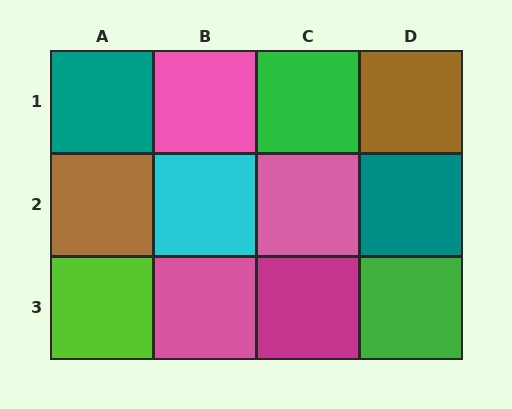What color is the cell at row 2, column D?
Teal.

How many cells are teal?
2 cells are teal.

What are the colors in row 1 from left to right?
Teal, pink, green, brown.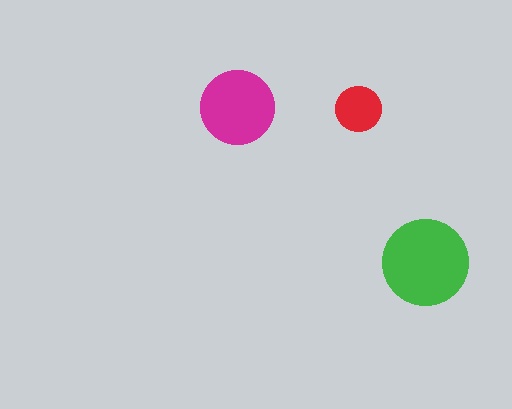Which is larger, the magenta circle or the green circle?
The green one.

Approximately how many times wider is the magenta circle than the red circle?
About 1.5 times wider.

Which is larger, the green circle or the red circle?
The green one.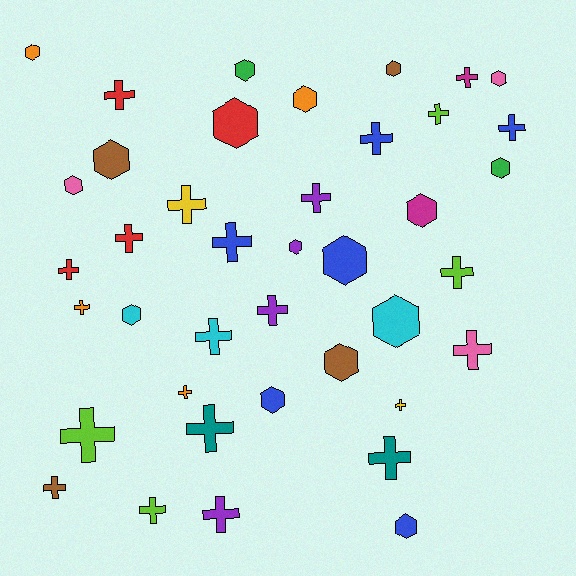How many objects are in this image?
There are 40 objects.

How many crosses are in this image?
There are 23 crosses.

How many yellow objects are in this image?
There are 2 yellow objects.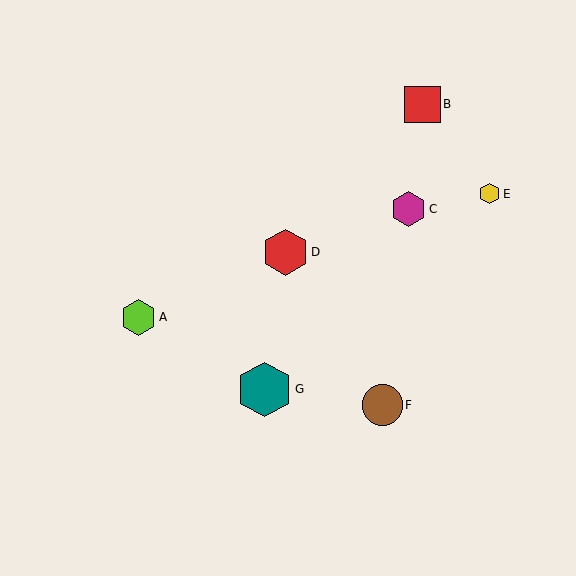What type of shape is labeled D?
Shape D is a red hexagon.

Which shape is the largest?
The teal hexagon (labeled G) is the largest.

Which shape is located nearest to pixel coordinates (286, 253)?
The red hexagon (labeled D) at (285, 252) is nearest to that location.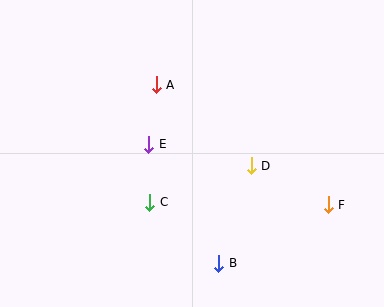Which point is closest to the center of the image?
Point E at (149, 144) is closest to the center.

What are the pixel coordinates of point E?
Point E is at (149, 144).